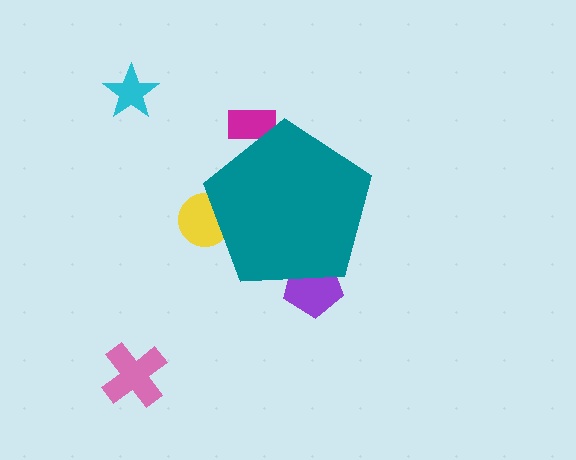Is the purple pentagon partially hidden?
Yes, the purple pentagon is partially hidden behind the teal pentagon.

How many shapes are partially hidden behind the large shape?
3 shapes are partially hidden.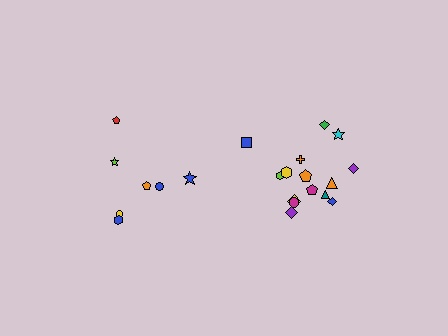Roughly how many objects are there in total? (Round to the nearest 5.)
Roughly 20 objects in total.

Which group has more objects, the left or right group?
The right group.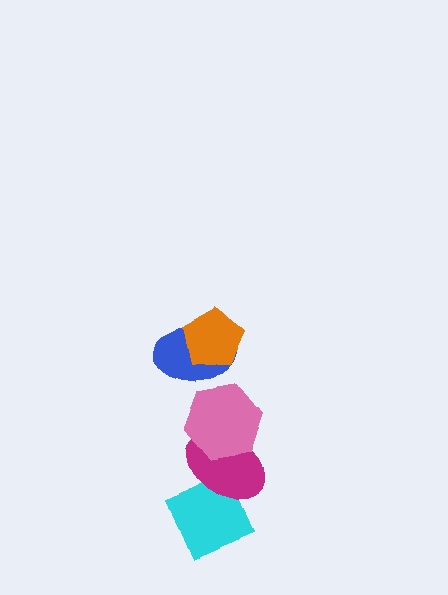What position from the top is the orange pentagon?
The orange pentagon is 1st from the top.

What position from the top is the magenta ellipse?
The magenta ellipse is 4th from the top.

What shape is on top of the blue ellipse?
The orange pentagon is on top of the blue ellipse.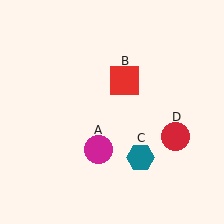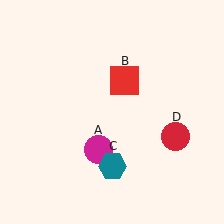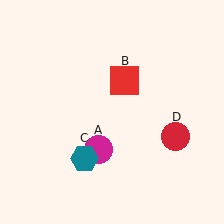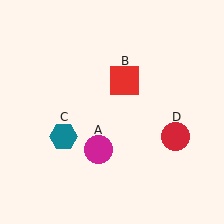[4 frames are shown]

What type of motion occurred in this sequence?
The teal hexagon (object C) rotated clockwise around the center of the scene.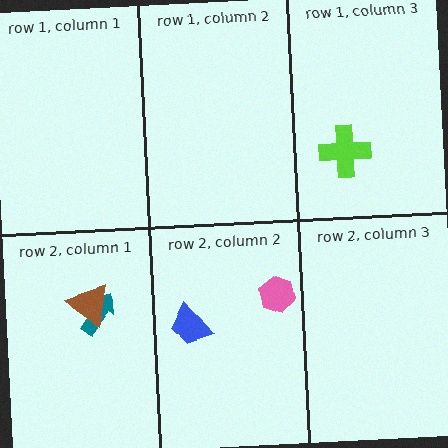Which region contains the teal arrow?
The row 2, column 1 region.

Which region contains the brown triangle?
The row 2, column 1 region.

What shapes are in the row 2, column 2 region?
The pink hexagon, the blue trapezoid.